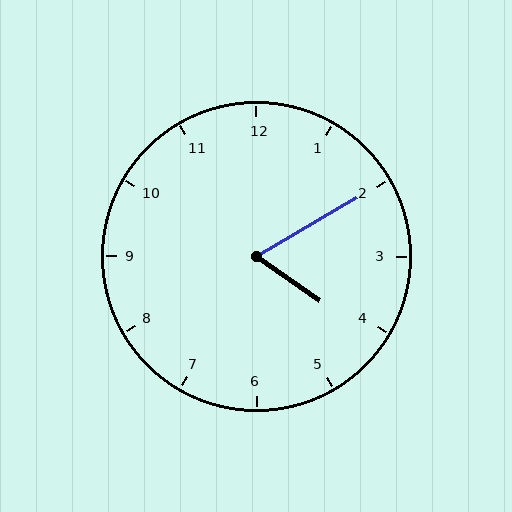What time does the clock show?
4:10.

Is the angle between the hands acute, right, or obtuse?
It is acute.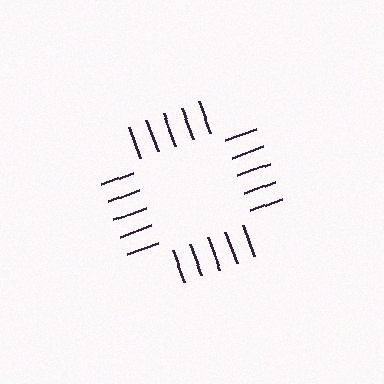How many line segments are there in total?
20 — 5 along each of the 4 edges.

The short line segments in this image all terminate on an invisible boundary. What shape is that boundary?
An illusory square — the line segments terminate on its edges but no continuous stroke is drawn.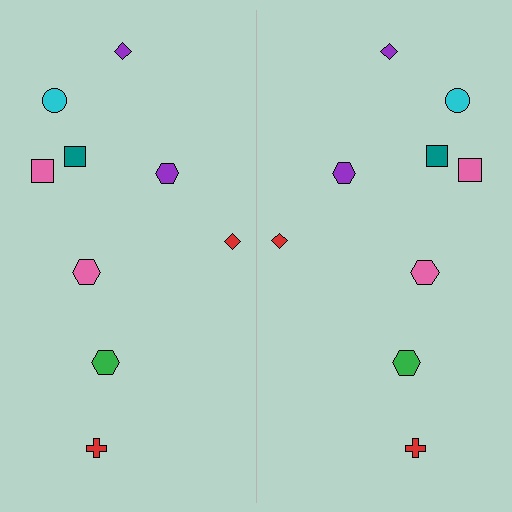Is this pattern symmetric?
Yes, this pattern has bilateral (reflection) symmetry.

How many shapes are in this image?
There are 18 shapes in this image.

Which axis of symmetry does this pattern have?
The pattern has a vertical axis of symmetry running through the center of the image.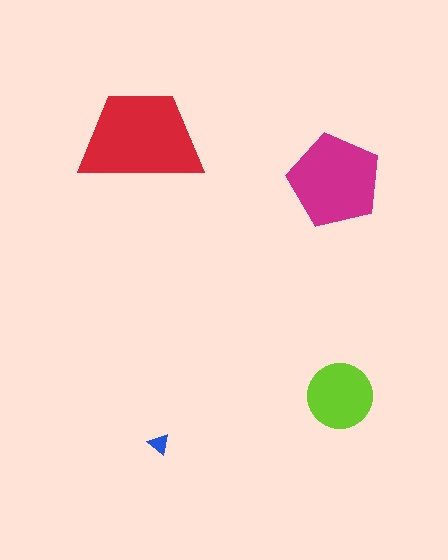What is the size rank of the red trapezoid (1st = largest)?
1st.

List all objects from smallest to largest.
The blue triangle, the lime circle, the magenta pentagon, the red trapezoid.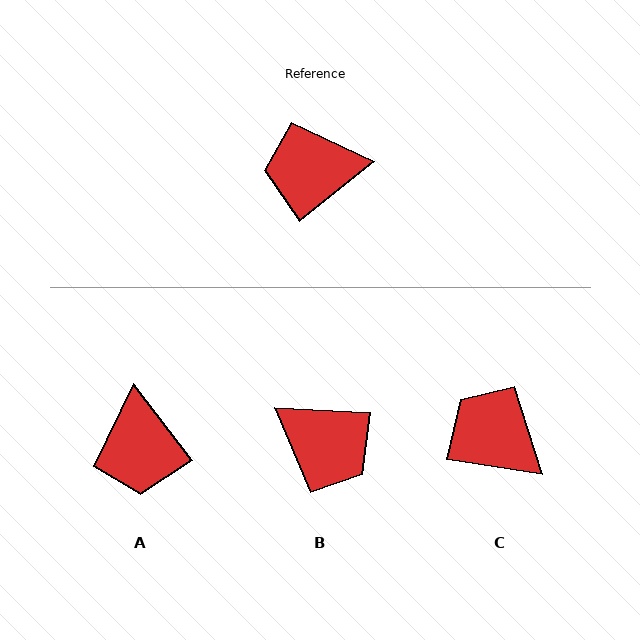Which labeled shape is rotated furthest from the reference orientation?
B, about 138 degrees away.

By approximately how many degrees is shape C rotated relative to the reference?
Approximately 47 degrees clockwise.